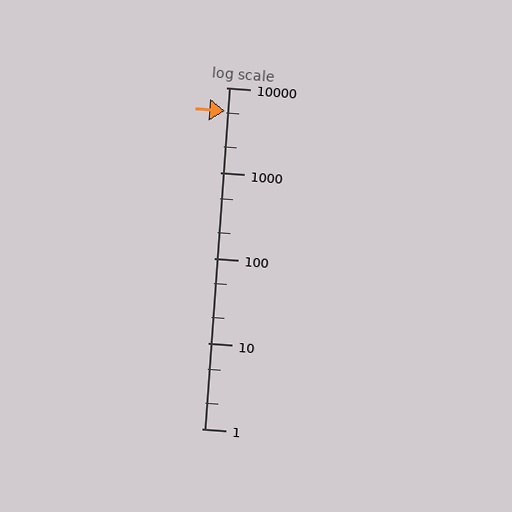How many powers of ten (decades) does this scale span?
The scale spans 4 decades, from 1 to 10000.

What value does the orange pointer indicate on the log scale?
The pointer indicates approximately 5300.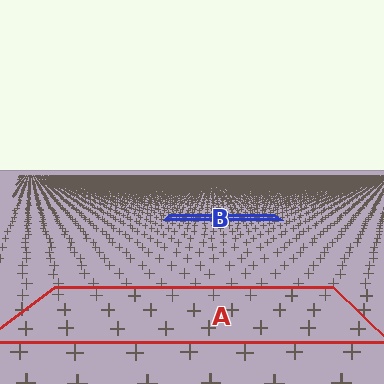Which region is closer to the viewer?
Region A is closer. The texture elements there are larger and more spread out.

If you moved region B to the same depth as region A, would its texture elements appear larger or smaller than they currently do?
They would appear larger. At a closer depth, the same texture elements are projected at a bigger on-screen size.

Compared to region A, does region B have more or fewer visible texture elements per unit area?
Region B has more texture elements per unit area — they are packed more densely because it is farther away.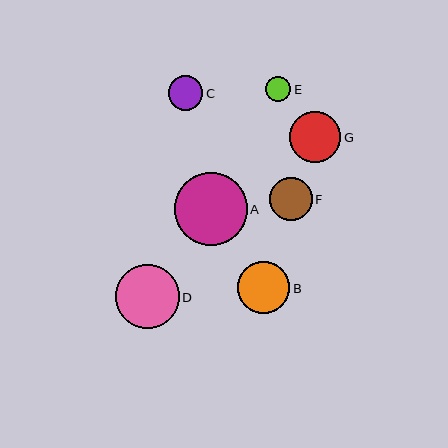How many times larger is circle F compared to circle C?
Circle F is approximately 1.2 times the size of circle C.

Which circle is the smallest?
Circle E is the smallest with a size of approximately 25 pixels.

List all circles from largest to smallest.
From largest to smallest: A, D, B, G, F, C, E.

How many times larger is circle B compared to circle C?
Circle B is approximately 1.5 times the size of circle C.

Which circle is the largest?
Circle A is the largest with a size of approximately 73 pixels.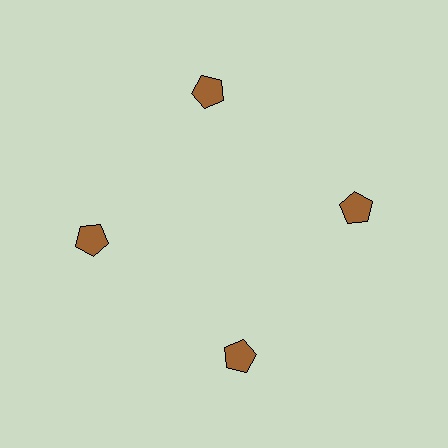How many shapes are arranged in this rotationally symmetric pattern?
There are 4 shapes, arranged in 4 groups of 1.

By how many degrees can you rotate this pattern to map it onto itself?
The pattern maps onto itself every 90 degrees of rotation.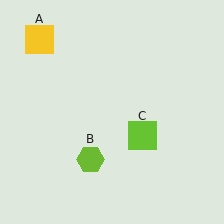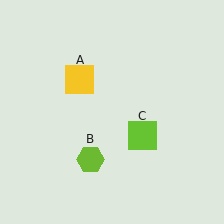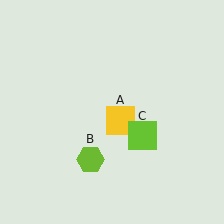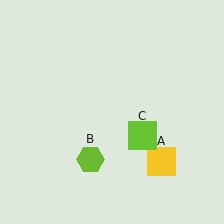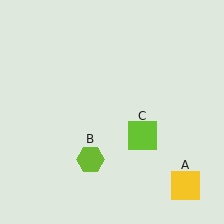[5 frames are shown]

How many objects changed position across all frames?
1 object changed position: yellow square (object A).